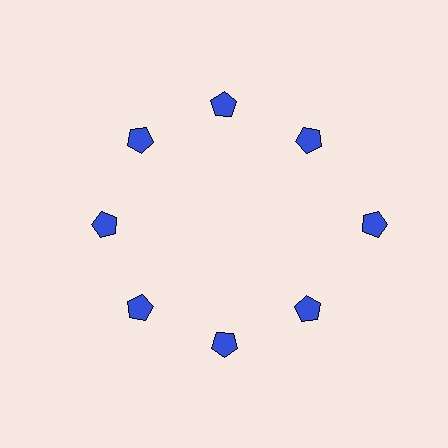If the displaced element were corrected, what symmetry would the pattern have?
It would have 8-fold rotational symmetry — the pattern would map onto itself every 45 degrees.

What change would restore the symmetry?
The symmetry would be restored by moving it inward, back onto the ring so that all 8 pentagons sit at equal angles and equal distance from the center.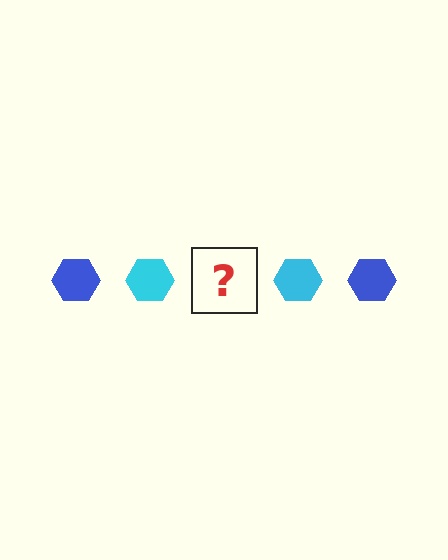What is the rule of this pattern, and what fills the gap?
The rule is that the pattern cycles through blue, cyan hexagons. The gap should be filled with a blue hexagon.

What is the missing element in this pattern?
The missing element is a blue hexagon.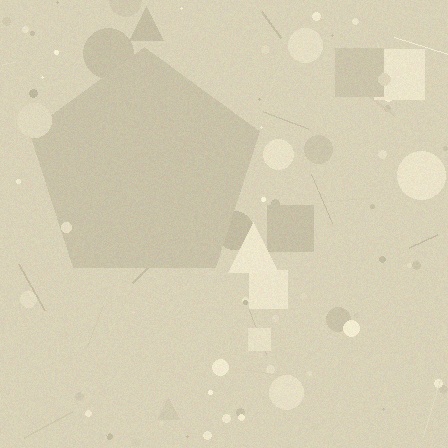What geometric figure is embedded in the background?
A pentagon is embedded in the background.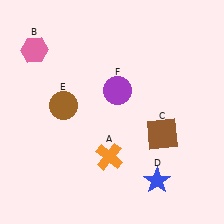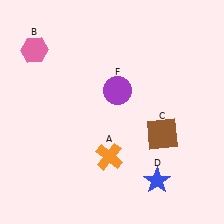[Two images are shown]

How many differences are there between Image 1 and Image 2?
There is 1 difference between the two images.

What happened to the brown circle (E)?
The brown circle (E) was removed in Image 2. It was in the top-left area of Image 1.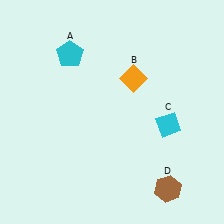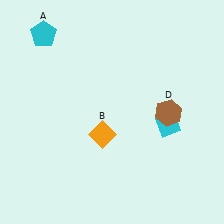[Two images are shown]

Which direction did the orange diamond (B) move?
The orange diamond (B) moved down.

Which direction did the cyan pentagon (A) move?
The cyan pentagon (A) moved left.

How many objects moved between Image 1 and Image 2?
3 objects moved between the two images.